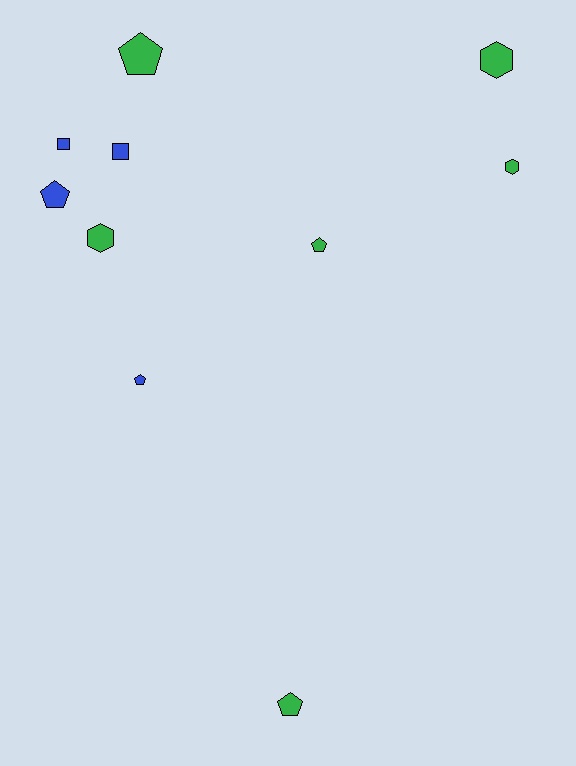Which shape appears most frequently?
Pentagon, with 5 objects.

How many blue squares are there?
There are 2 blue squares.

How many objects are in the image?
There are 10 objects.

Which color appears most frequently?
Green, with 6 objects.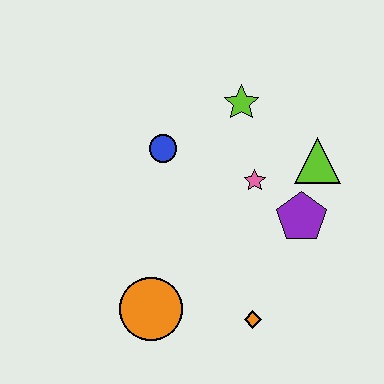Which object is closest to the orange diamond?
The orange circle is closest to the orange diamond.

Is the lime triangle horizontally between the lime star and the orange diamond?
No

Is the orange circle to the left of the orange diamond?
Yes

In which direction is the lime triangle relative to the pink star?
The lime triangle is to the right of the pink star.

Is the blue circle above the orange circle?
Yes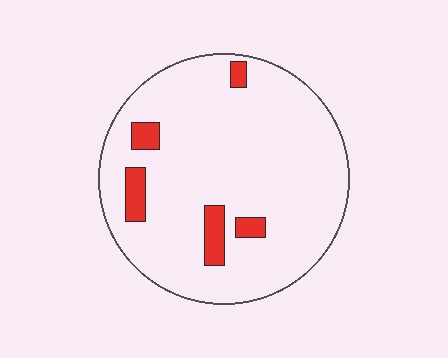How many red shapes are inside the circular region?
5.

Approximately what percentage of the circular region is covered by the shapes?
Approximately 10%.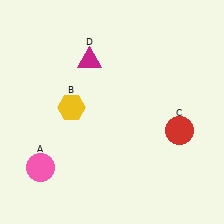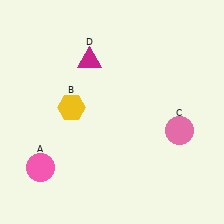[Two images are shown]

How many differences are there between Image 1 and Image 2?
There is 1 difference between the two images.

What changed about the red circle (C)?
In Image 1, C is red. In Image 2, it changed to pink.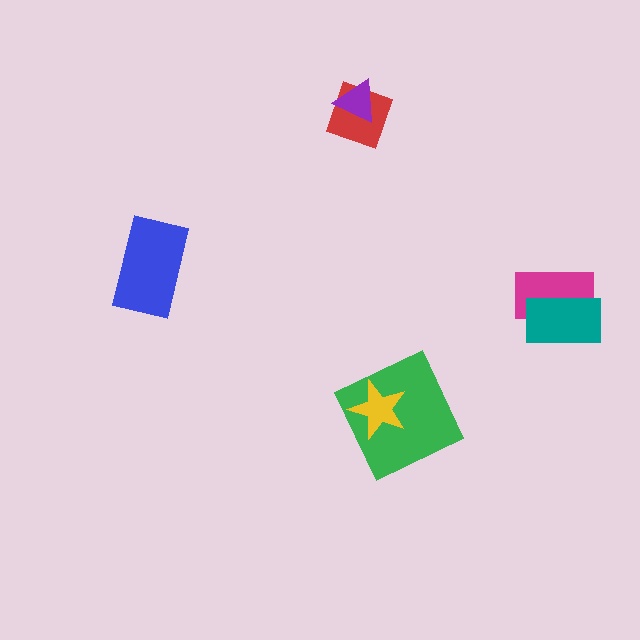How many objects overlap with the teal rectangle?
1 object overlaps with the teal rectangle.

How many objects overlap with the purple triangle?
1 object overlaps with the purple triangle.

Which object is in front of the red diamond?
The purple triangle is in front of the red diamond.